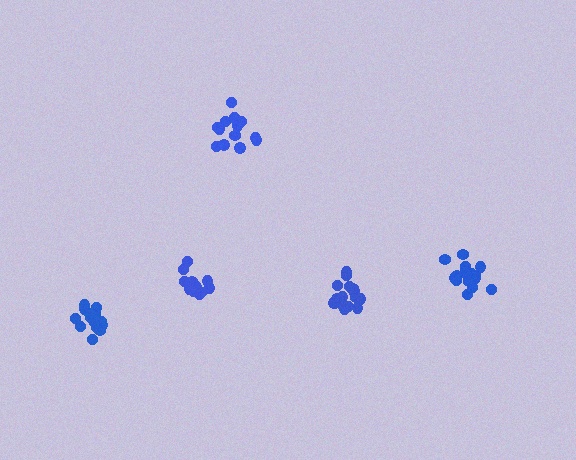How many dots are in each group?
Group 1: 16 dots, Group 2: 16 dots, Group 3: 16 dots, Group 4: 12 dots, Group 5: 15 dots (75 total).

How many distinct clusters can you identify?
There are 5 distinct clusters.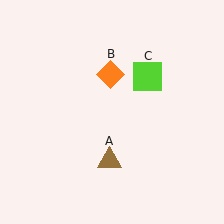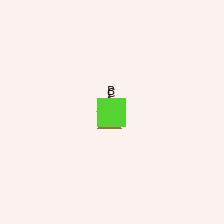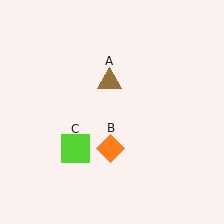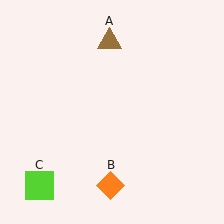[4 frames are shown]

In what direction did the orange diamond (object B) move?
The orange diamond (object B) moved down.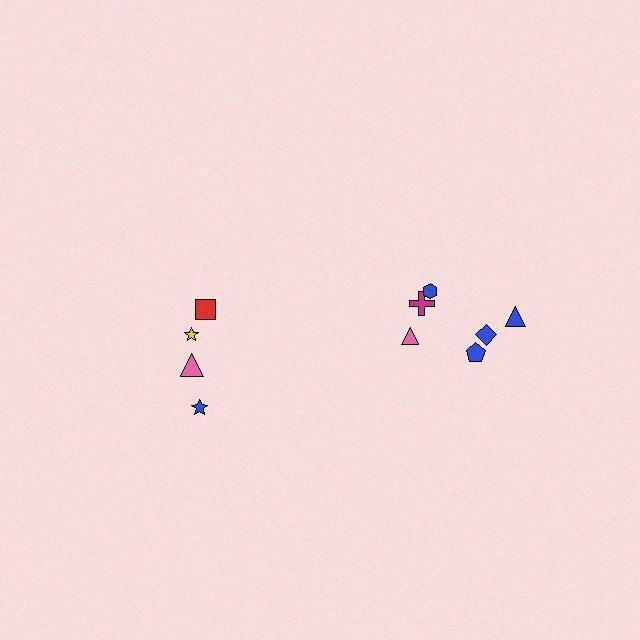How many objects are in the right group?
There are 6 objects.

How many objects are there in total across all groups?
There are 10 objects.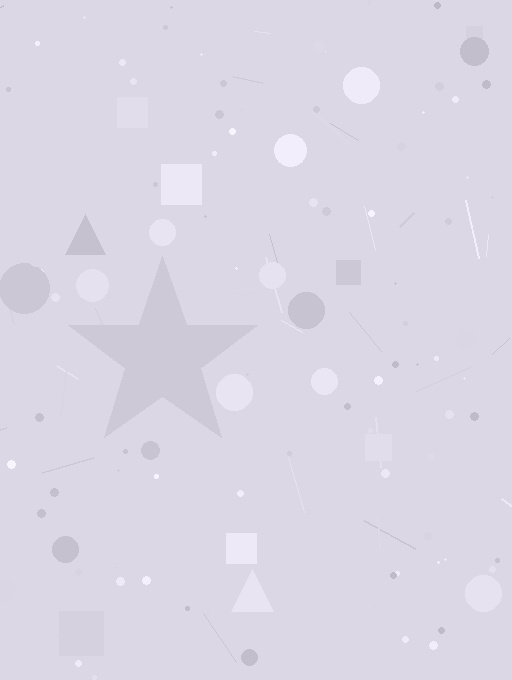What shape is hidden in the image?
A star is hidden in the image.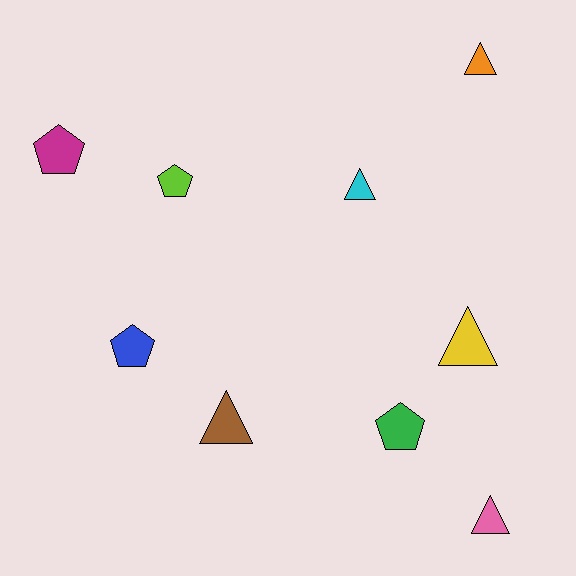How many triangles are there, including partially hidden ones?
There are 5 triangles.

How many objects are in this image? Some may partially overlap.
There are 9 objects.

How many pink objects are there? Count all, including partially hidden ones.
There is 1 pink object.